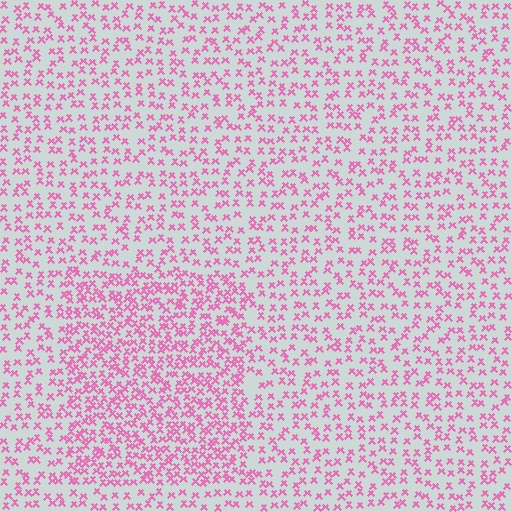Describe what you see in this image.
The image contains small pink elements arranged at two different densities. A rectangle-shaped region is visible where the elements are more densely packed than the surrounding area.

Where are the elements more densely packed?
The elements are more densely packed inside the rectangle boundary.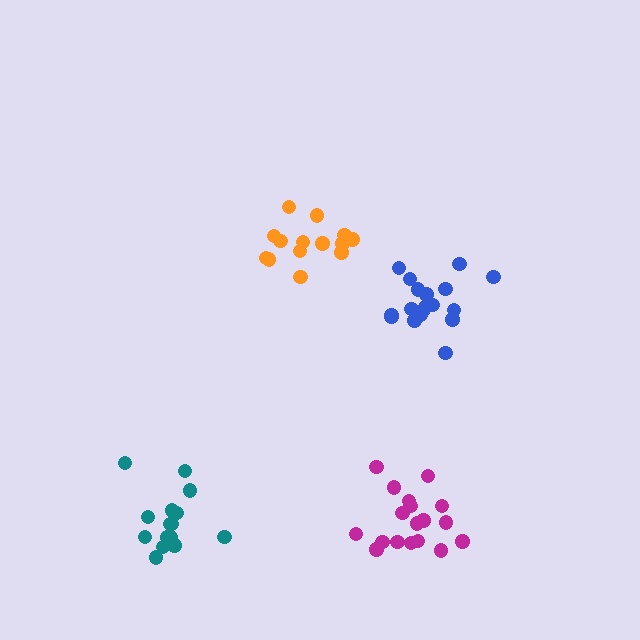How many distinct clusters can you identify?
There are 4 distinct clusters.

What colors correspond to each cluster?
The clusters are colored: magenta, orange, teal, blue.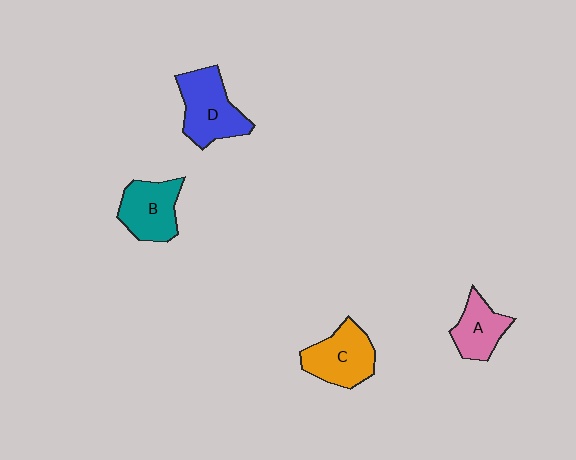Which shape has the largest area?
Shape D (blue).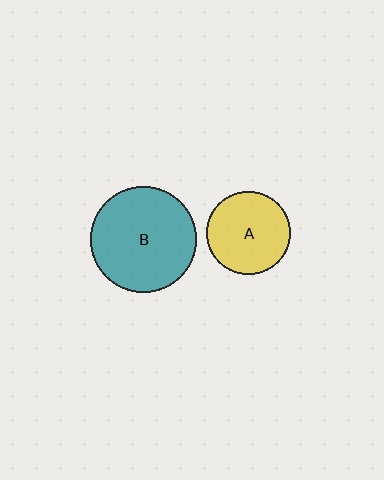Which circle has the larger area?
Circle B (teal).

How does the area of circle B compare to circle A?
Approximately 1.6 times.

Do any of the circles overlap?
No, none of the circles overlap.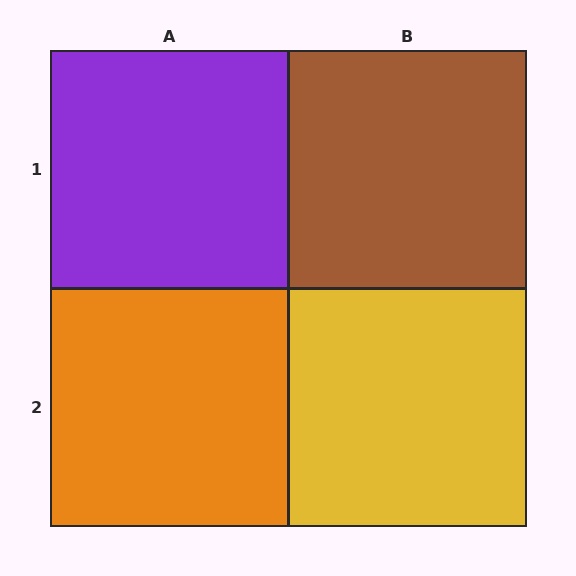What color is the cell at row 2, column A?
Orange.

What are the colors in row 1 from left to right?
Purple, brown.